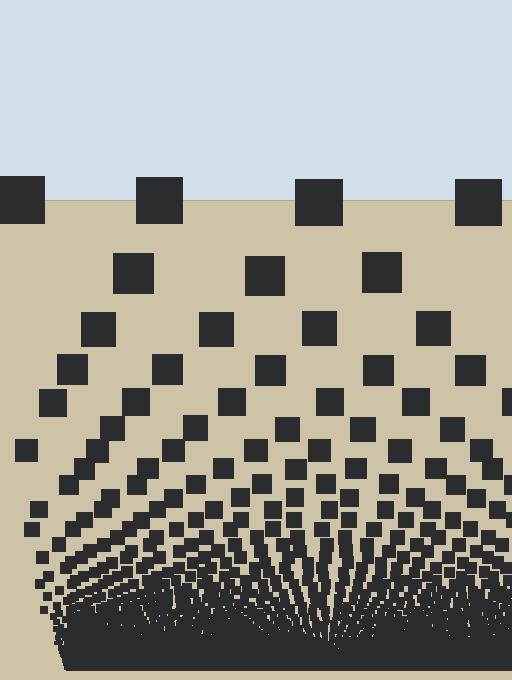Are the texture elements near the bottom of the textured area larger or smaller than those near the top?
Smaller. The gradient is inverted — elements near the bottom are smaller and denser.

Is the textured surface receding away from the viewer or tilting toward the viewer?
The surface appears to tilt toward the viewer. Texture elements get larger and sparser toward the top.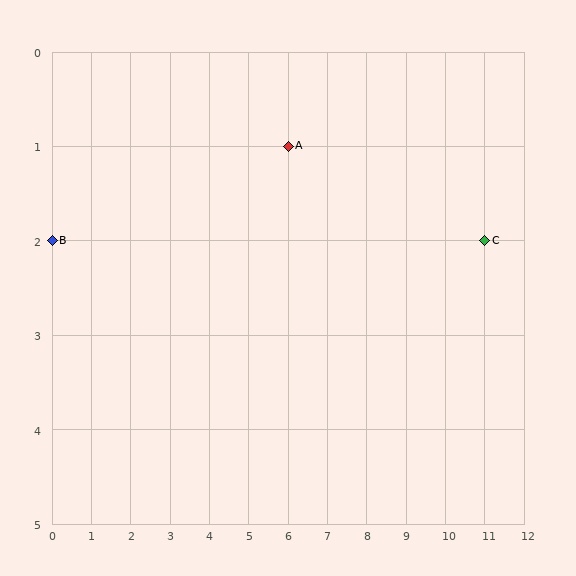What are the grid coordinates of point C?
Point C is at grid coordinates (11, 2).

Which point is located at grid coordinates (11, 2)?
Point C is at (11, 2).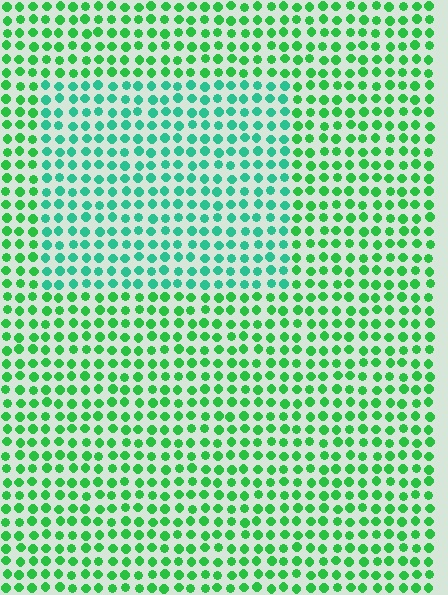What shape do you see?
I see a rectangle.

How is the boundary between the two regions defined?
The boundary is defined purely by a slight shift in hue (about 31 degrees). Spacing, size, and orientation are identical on both sides.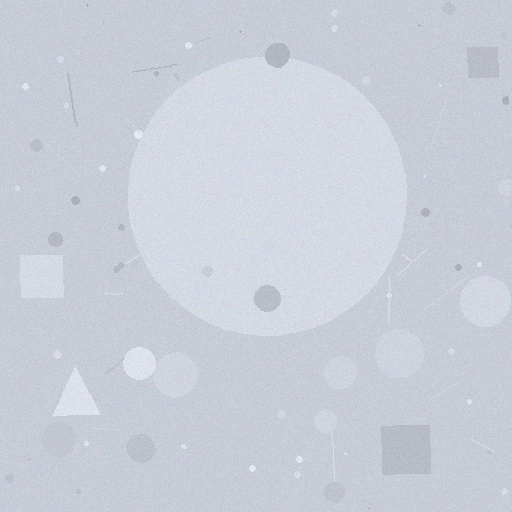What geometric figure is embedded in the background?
A circle is embedded in the background.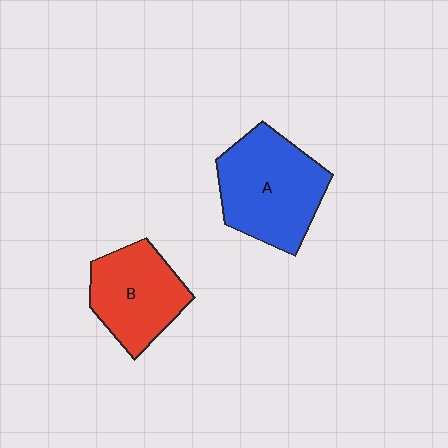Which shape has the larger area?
Shape A (blue).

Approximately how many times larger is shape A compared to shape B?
Approximately 1.3 times.